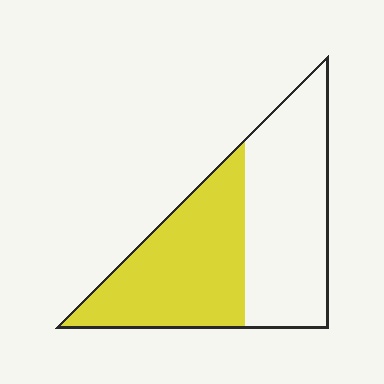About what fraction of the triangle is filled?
About one half (1/2).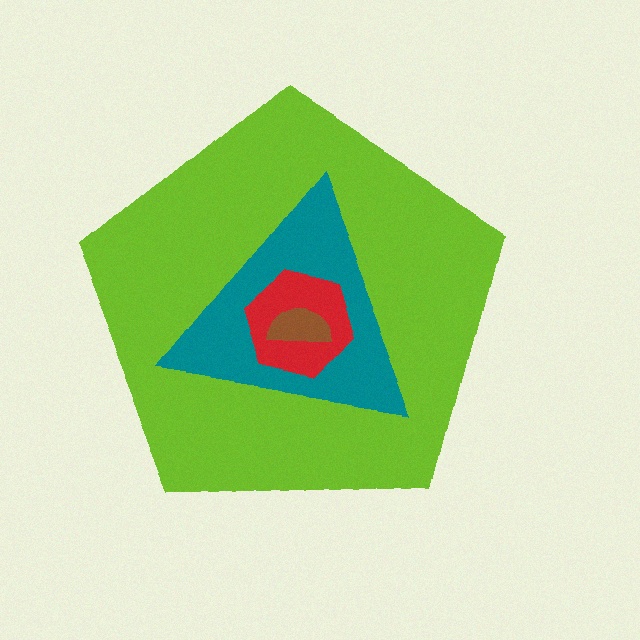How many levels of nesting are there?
4.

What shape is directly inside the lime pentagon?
The teal triangle.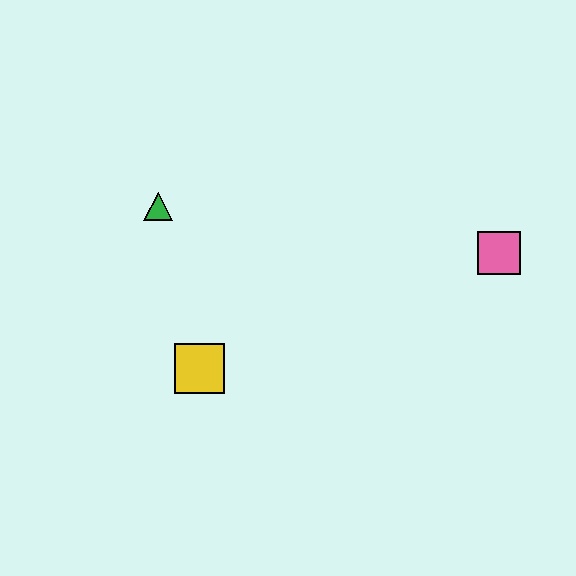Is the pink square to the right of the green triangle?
Yes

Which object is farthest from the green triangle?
The pink square is farthest from the green triangle.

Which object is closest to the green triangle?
The yellow square is closest to the green triangle.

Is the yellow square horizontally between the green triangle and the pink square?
Yes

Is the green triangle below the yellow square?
No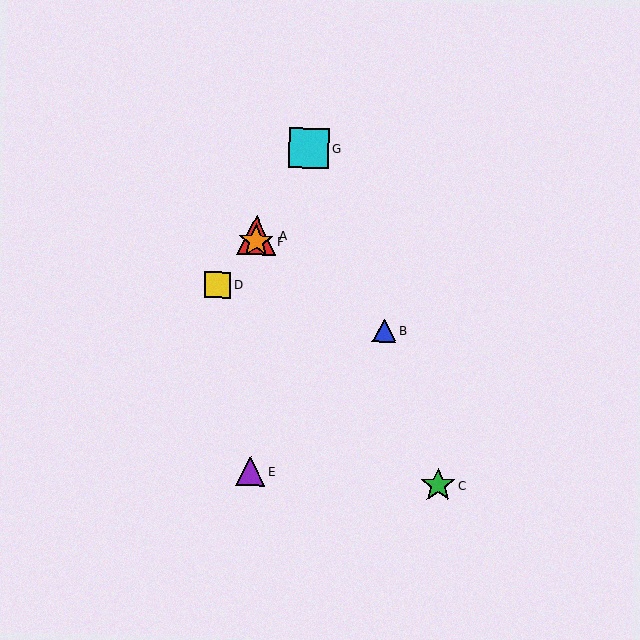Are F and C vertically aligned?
No, F is at x≈256 and C is at x≈438.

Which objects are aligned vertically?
Objects A, E, F are aligned vertically.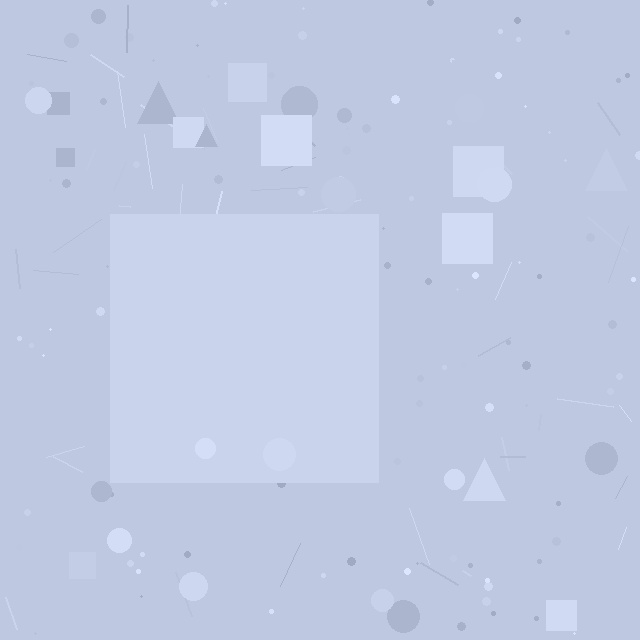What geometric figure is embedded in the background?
A square is embedded in the background.